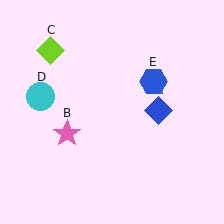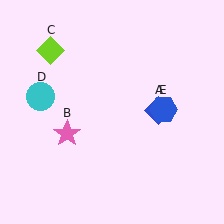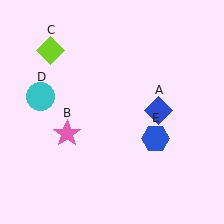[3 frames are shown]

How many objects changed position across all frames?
1 object changed position: blue hexagon (object E).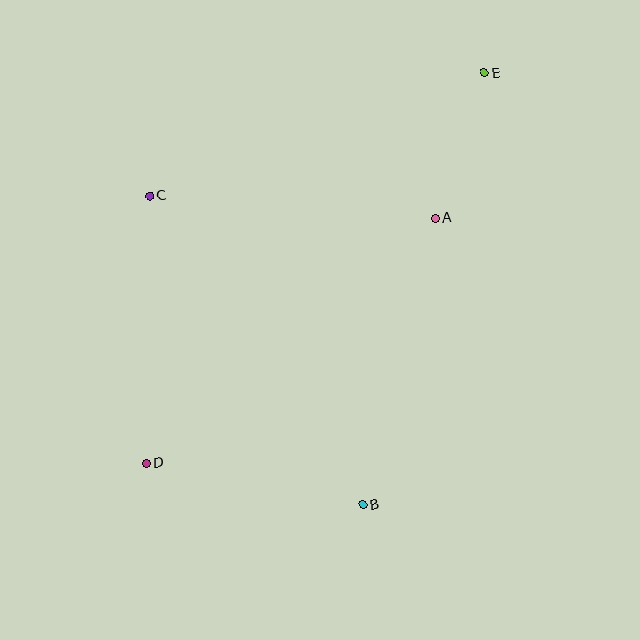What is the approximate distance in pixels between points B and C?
The distance between B and C is approximately 375 pixels.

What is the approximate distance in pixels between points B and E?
The distance between B and E is approximately 449 pixels.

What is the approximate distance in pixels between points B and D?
The distance between B and D is approximately 220 pixels.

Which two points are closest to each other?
Points A and E are closest to each other.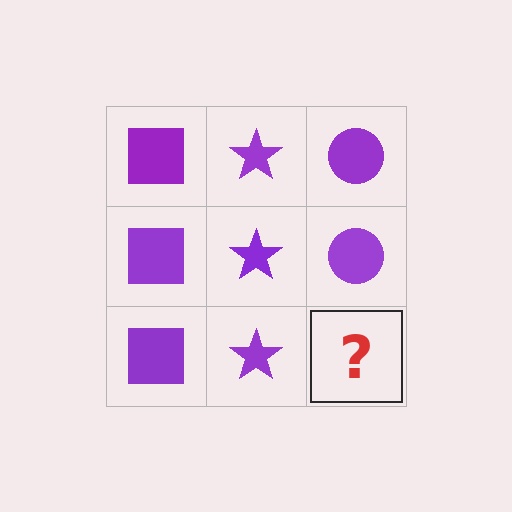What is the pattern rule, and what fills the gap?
The rule is that each column has a consistent shape. The gap should be filled with a purple circle.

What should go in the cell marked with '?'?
The missing cell should contain a purple circle.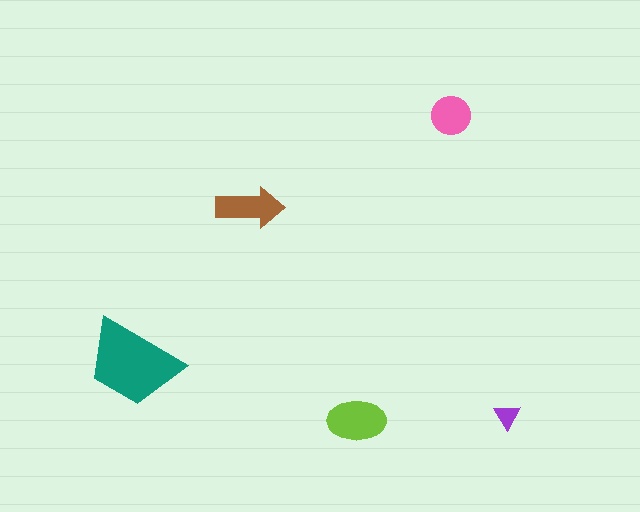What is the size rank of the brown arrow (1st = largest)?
3rd.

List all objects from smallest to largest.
The purple triangle, the pink circle, the brown arrow, the lime ellipse, the teal trapezoid.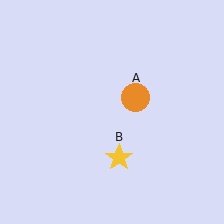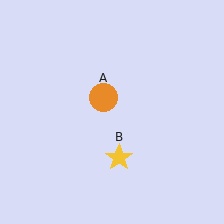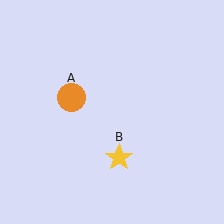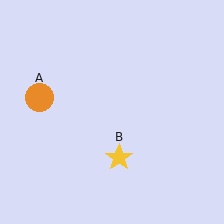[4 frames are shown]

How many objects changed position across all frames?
1 object changed position: orange circle (object A).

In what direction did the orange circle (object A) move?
The orange circle (object A) moved left.